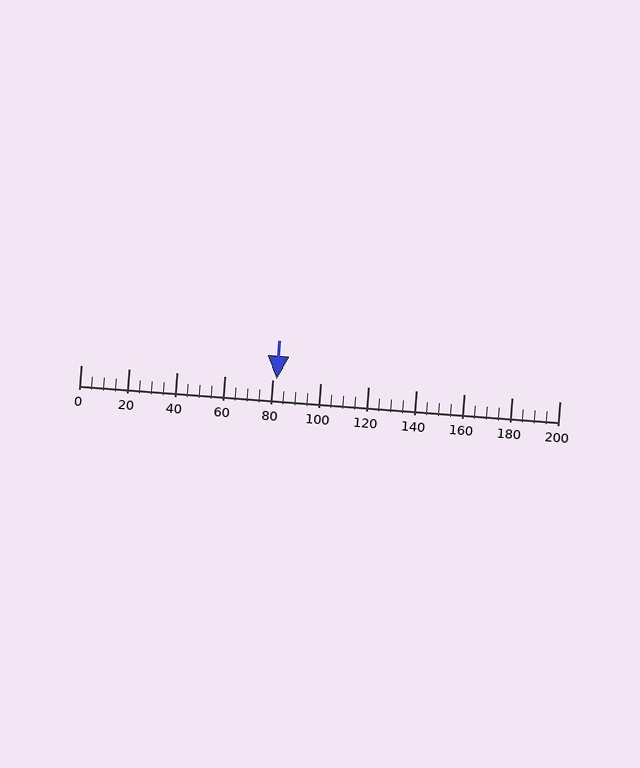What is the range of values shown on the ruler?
The ruler shows values from 0 to 200.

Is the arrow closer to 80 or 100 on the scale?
The arrow is closer to 80.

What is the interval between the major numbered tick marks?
The major tick marks are spaced 20 units apart.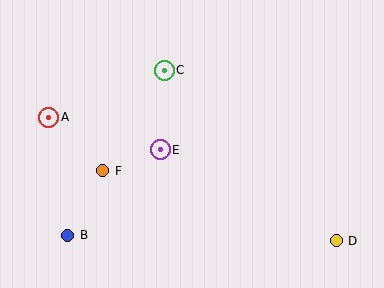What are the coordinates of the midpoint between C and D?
The midpoint between C and D is at (250, 156).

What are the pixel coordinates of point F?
Point F is at (103, 171).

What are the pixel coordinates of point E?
Point E is at (160, 150).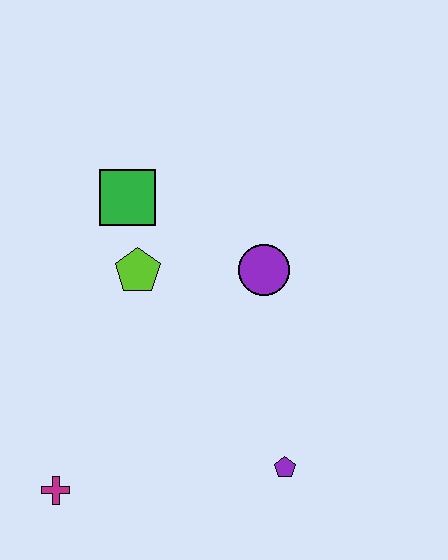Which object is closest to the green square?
The lime pentagon is closest to the green square.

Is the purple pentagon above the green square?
No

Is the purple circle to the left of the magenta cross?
No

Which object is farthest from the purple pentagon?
The green square is farthest from the purple pentagon.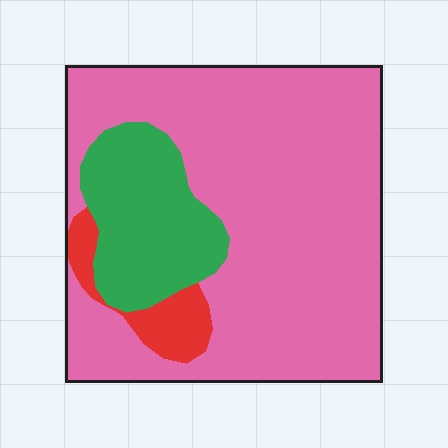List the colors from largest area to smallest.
From largest to smallest: pink, green, red.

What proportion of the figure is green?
Green takes up about one fifth (1/5) of the figure.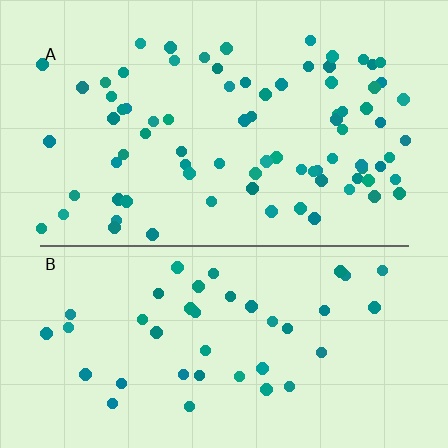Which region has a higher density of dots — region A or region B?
A (the top).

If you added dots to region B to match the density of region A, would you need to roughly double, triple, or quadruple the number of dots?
Approximately double.